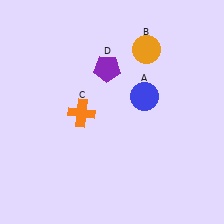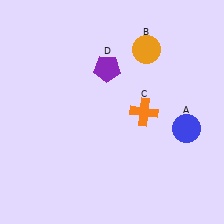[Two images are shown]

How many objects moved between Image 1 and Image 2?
2 objects moved between the two images.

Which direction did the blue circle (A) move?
The blue circle (A) moved right.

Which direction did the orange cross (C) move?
The orange cross (C) moved right.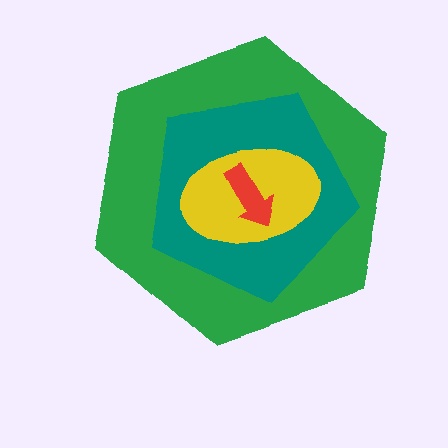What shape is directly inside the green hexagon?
The teal pentagon.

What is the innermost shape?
The red arrow.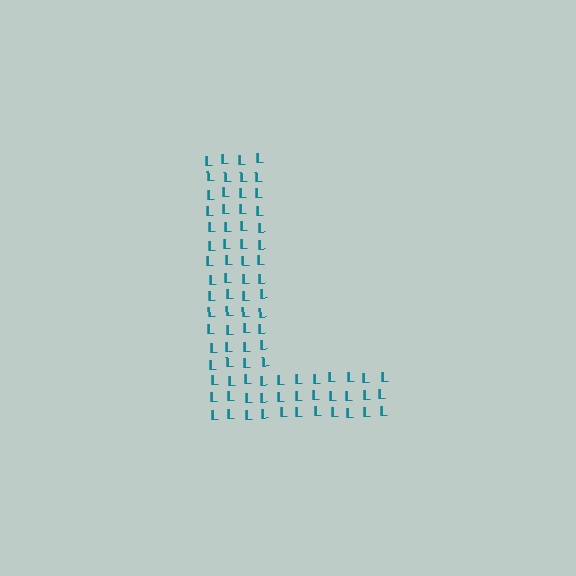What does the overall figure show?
The overall figure shows the letter L.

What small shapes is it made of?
It is made of small letter L's.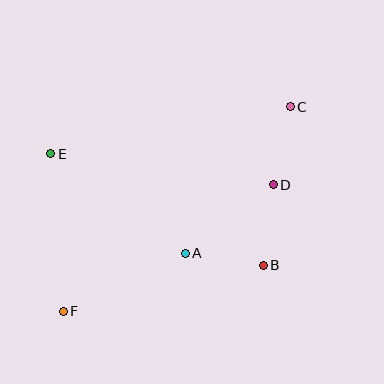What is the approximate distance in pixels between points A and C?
The distance between A and C is approximately 181 pixels.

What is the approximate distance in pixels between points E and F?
The distance between E and F is approximately 158 pixels.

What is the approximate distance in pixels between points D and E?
The distance between D and E is approximately 224 pixels.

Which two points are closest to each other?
Points A and B are closest to each other.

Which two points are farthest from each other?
Points C and F are farthest from each other.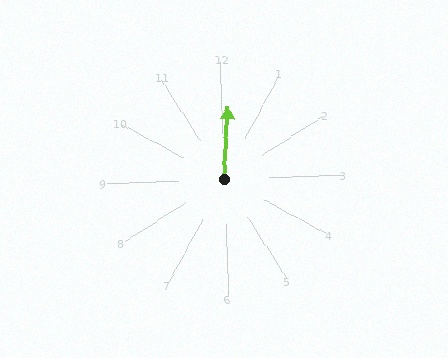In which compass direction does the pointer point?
North.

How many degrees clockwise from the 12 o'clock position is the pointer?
Approximately 5 degrees.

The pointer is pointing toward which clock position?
Roughly 12 o'clock.